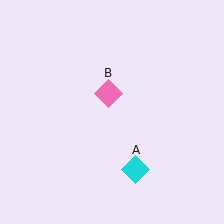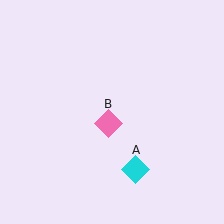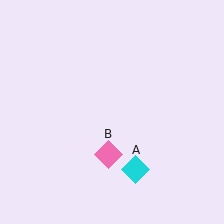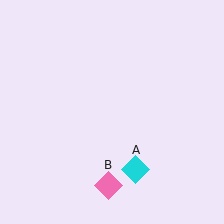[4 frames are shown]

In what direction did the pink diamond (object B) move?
The pink diamond (object B) moved down.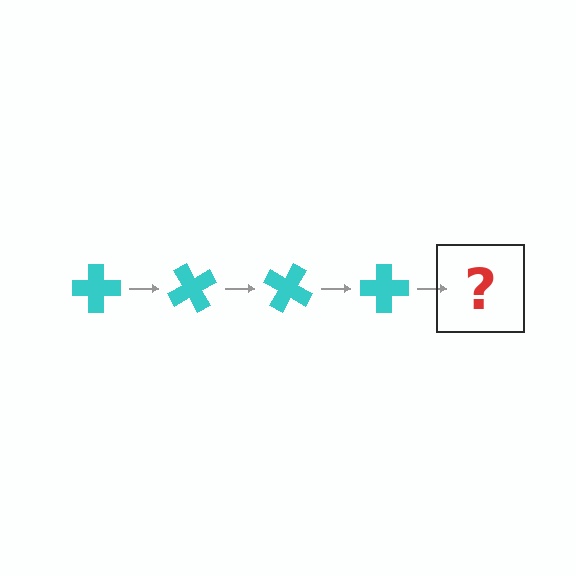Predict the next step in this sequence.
The next step is a cyan cross rotated 240 degrees.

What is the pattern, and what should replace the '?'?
The pattern is that the cross rotates 60 degrees each step. The '?' should be a cyan cross rotated 240 degrees.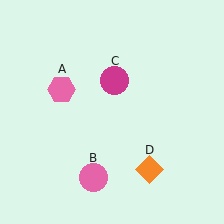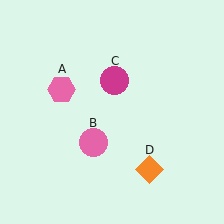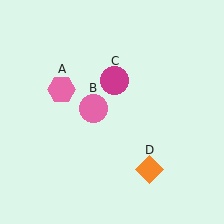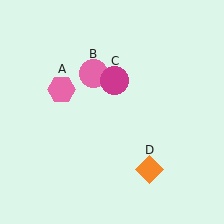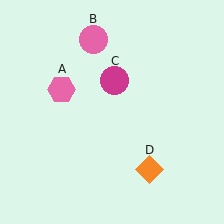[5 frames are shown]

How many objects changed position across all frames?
1 object changed position: pink circle (object B).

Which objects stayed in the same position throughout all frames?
Pink hexagon (object A) and magenta circle (object C) and orange diamond (object D) remained stationary.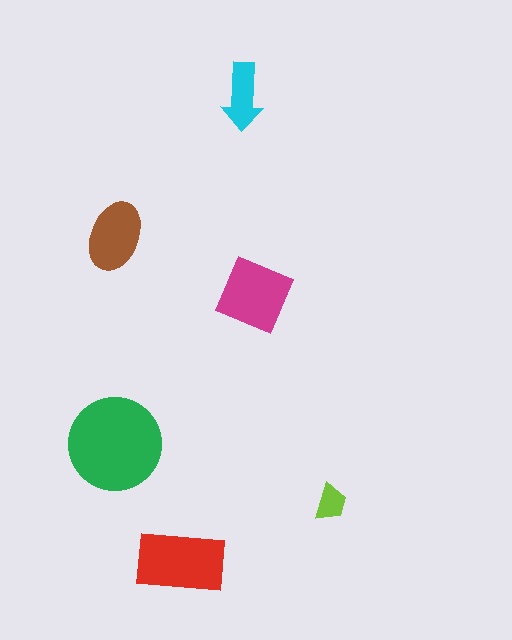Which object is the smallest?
The lime trapezoid.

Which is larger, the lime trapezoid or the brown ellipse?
The brown ellipse.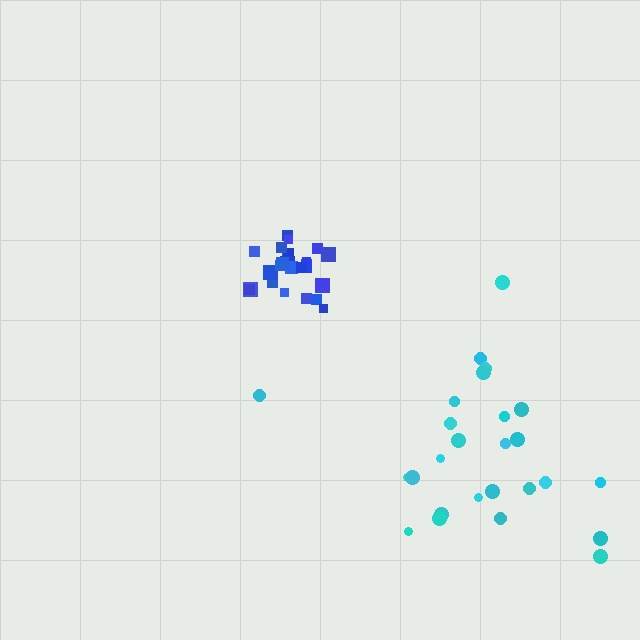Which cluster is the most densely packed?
Blue.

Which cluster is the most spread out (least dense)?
Cyan.